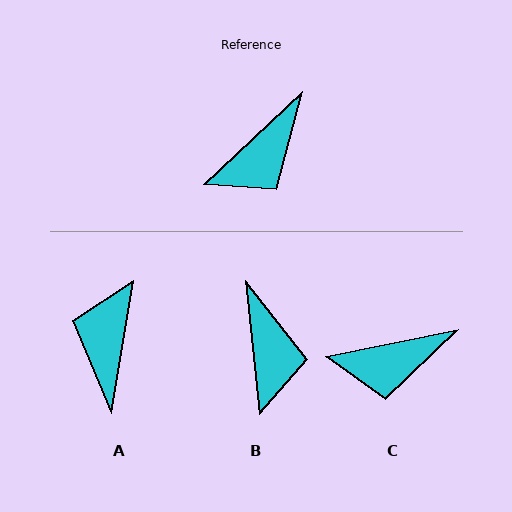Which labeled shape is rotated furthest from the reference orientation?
A, about 142 degrees away.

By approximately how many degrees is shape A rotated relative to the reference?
Approximately 142 degrees clockwise.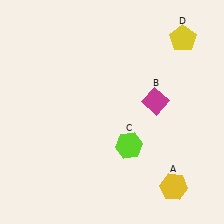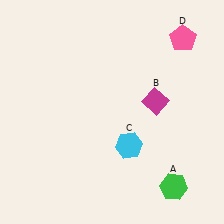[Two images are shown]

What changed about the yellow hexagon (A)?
In Image 1, A is yellow. In Image 2, it changed to green.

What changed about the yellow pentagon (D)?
In Image 1, D is yellow. In Image 2, it changed to pink.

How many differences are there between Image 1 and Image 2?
There are 3 differences between the two images.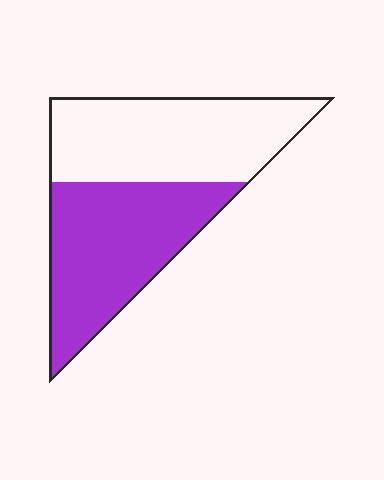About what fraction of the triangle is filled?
About one half (1/2).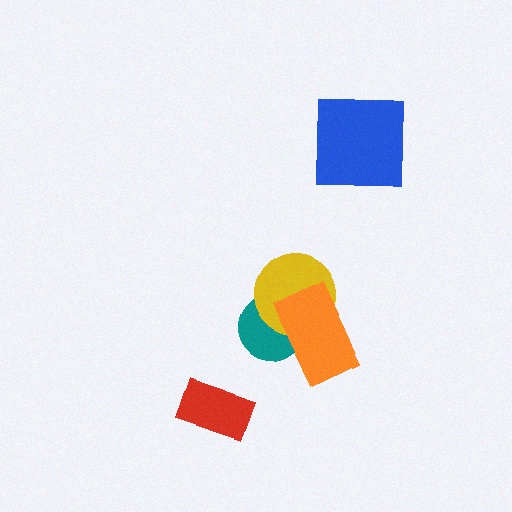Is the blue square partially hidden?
No, no other shape covers it.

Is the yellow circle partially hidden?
Yes, it is partially covered by another shape.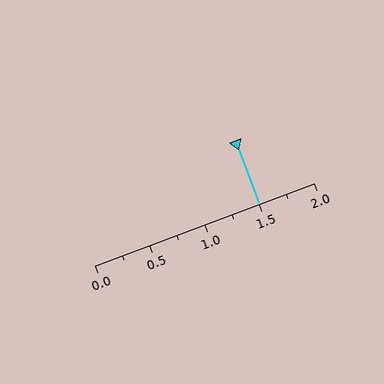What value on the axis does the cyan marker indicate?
The marker indicates approximately 1.5.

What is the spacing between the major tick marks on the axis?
The major ticks are spaced 0.5 apart.